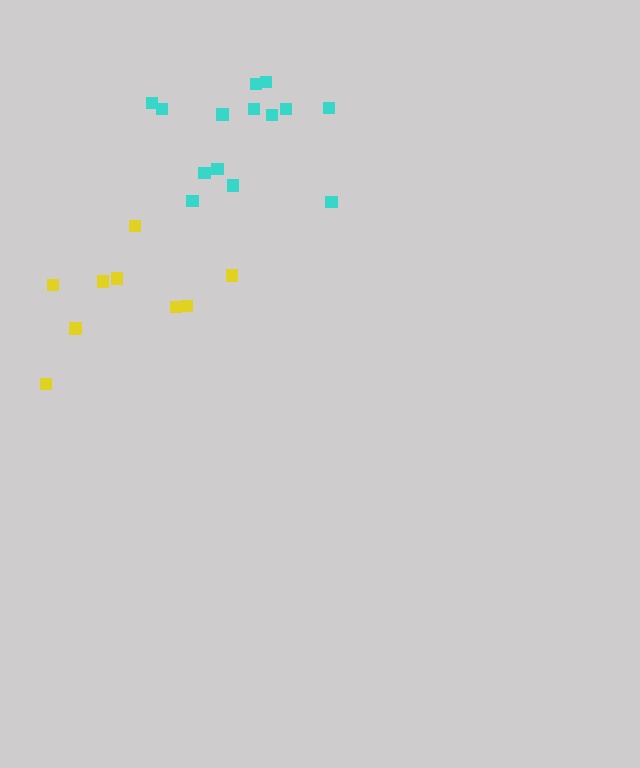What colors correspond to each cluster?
The clusters are colored: yellow, cyan.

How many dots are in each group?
Group 1: 9 dots, Group 2: 14 dots (23 total).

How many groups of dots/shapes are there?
There are 2 groups.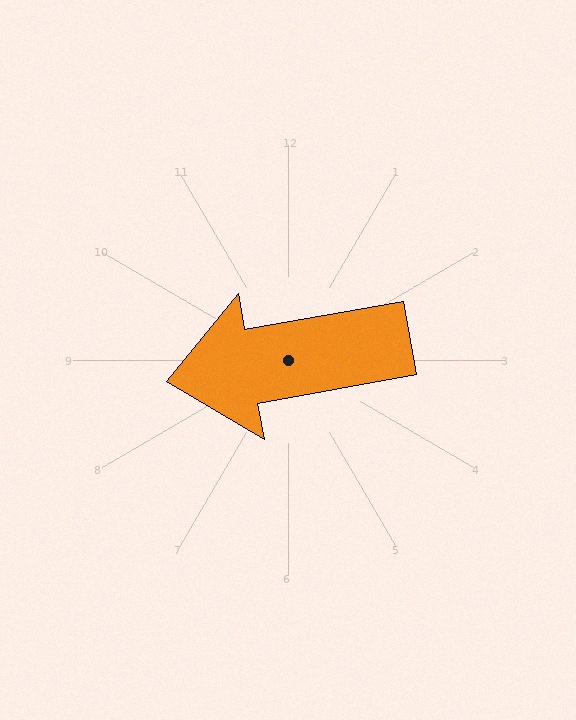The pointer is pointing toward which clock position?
Roughly 9 o'clock.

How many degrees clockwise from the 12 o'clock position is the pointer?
Approximately 260 degrees.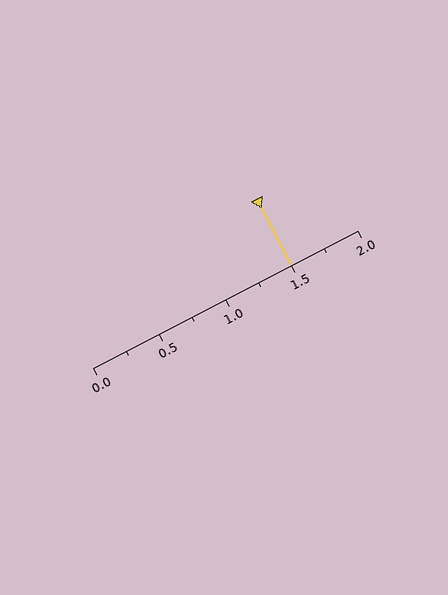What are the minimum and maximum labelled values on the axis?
The axis runs from 0.0 to 2.0.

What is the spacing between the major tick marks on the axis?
The major ticks are spaced 0.5 apart.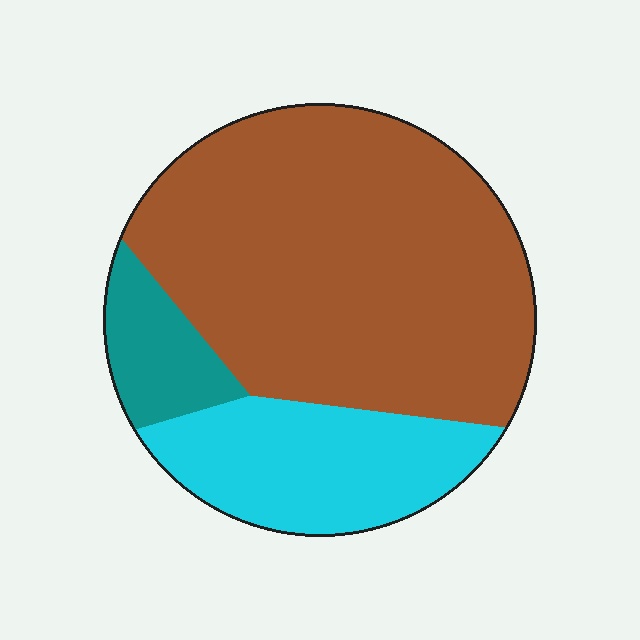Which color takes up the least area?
Teal, at roughly 10%.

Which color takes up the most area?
Brown, at roughly 65%.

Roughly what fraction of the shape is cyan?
Cyan covers roughly 25% of the shape.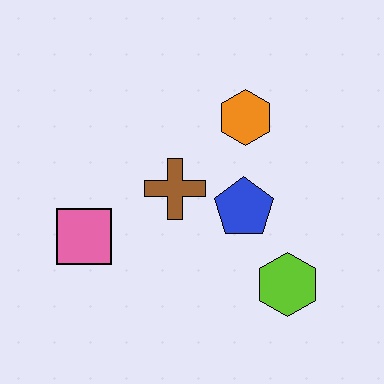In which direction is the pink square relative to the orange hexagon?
The pink square is to the left of the orange hexagon.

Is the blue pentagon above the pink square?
Yes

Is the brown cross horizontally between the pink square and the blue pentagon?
Yes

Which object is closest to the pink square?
The brown cross is closest to the pink square.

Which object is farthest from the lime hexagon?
The pink square is farthest from the lime hexagon.